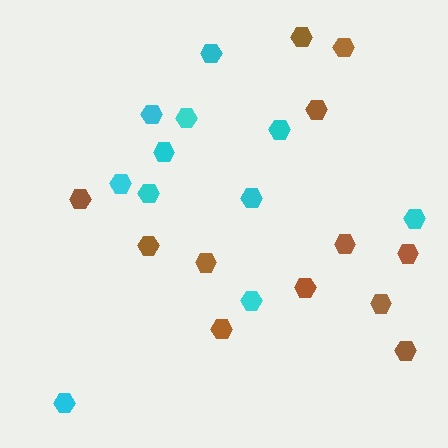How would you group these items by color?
There are 2 groups: one group of cyan hexagons (11) and one group of brown hexagons (12).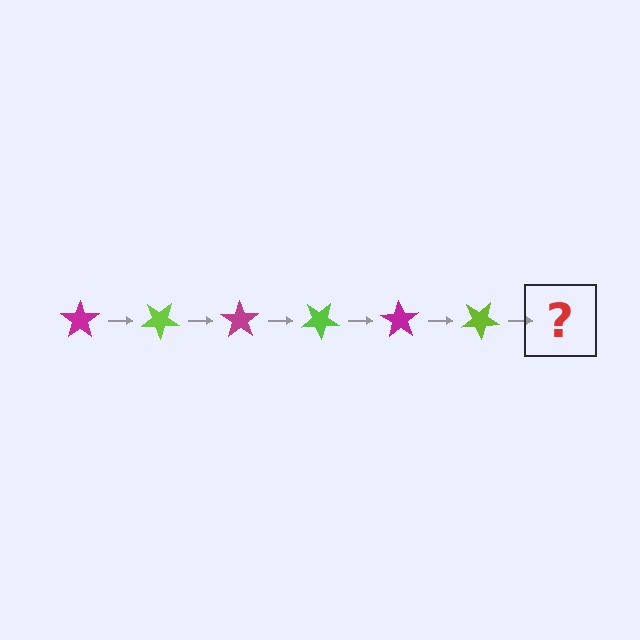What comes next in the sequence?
The next element should be a magenta star, rotated 210 degrees from the start.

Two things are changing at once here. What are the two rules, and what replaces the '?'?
The two rules are that it rotates 35 degrees each step and the color cycles through magenta and lime. The '?' should be a magenta star, rotated 210 degrees from the start.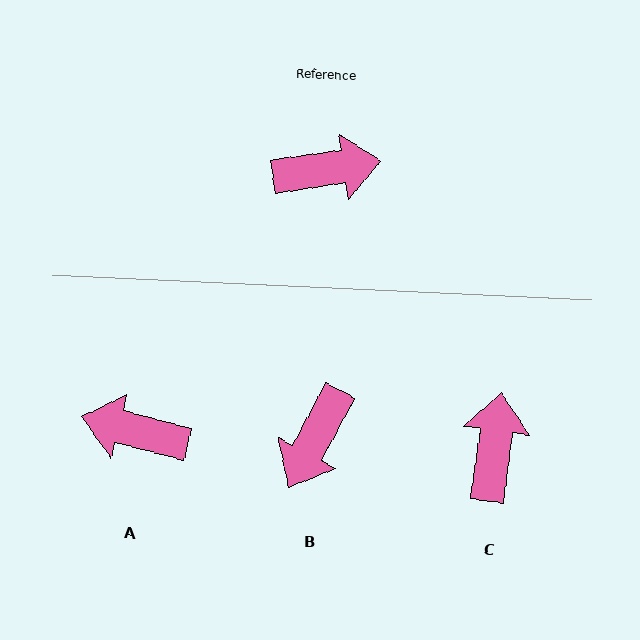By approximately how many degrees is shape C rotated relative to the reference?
Approximately 74 degrees counter-clockwise.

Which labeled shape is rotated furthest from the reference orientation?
A, about 157 degrees away.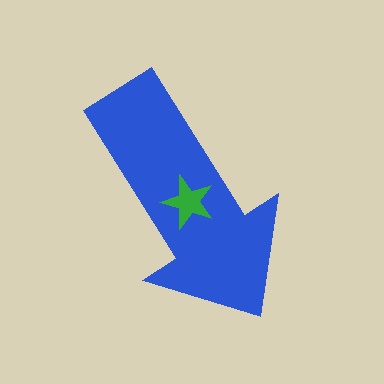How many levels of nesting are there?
2.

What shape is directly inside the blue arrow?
The green star.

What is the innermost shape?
The green star.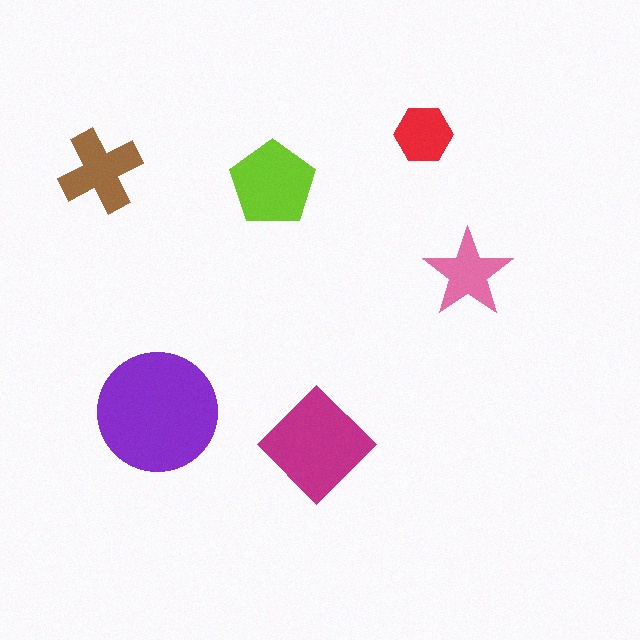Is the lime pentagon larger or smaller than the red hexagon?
Larger.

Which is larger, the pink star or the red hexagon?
The pink star.